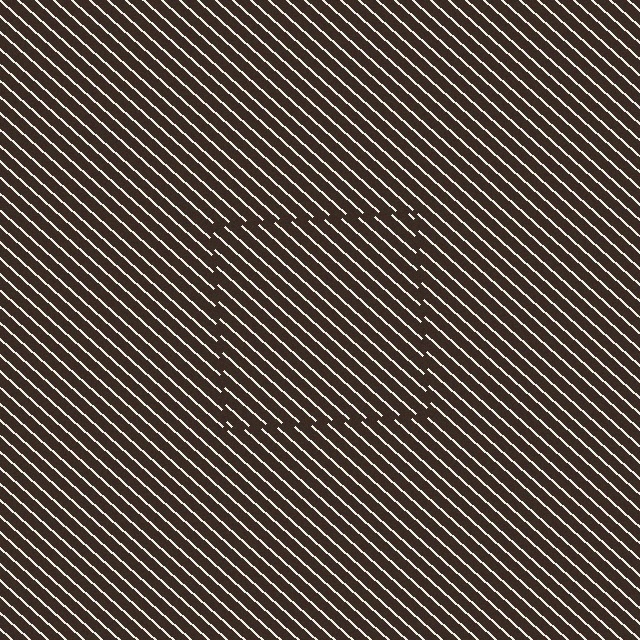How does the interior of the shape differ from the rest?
The interior of the shape contains the same grating, shifted by half a period — the contour is defined by the phase discontinuity where line-ends from the inner and outer gratings abut.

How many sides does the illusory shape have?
4 sides — the line-ends trace a square.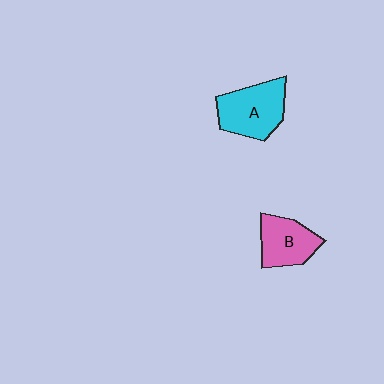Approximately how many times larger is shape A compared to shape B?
Approximately 1.3 times.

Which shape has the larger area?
Shape A (cyan).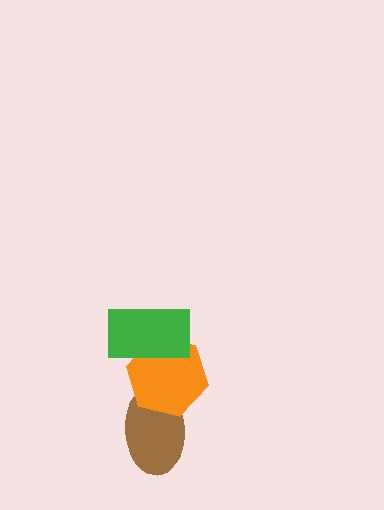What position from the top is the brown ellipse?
The brown ellipse is 3rd from the top.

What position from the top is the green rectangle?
The green rectangle is 1st from the top.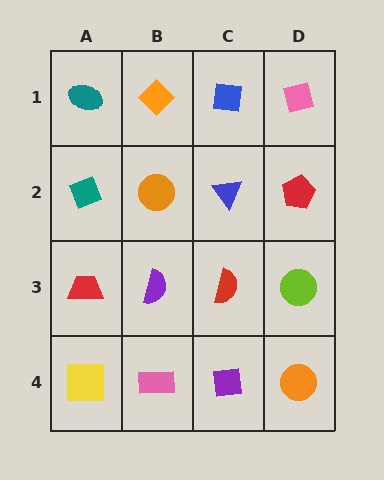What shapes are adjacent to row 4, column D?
A lime circle (row 3, column D), a purple square (row 4, column C).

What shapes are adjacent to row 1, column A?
A teal diamond (row 2, column A), an orange diamond (row 1, column B).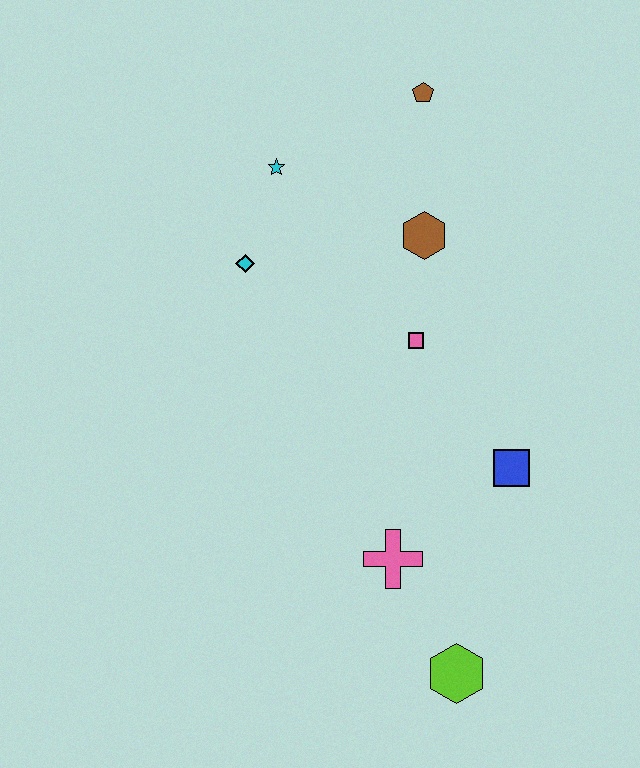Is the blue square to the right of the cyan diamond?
Yes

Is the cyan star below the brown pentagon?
Yes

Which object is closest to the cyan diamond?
The cyan star is closest to the cyan diamond.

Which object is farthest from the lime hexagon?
The brown pentagon is farthest from the lime hexagon.